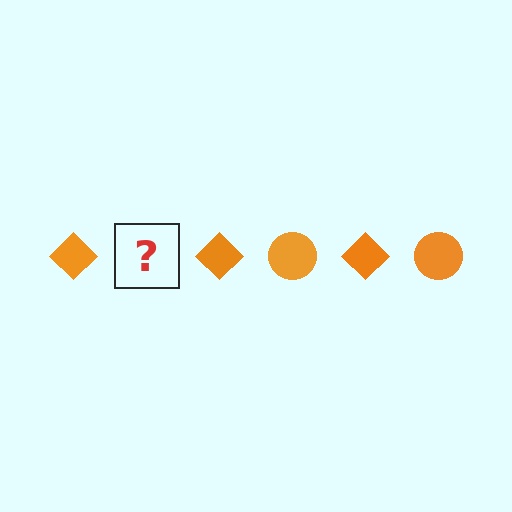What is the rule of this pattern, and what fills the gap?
The rule is that the pattern cycles through diamond, circle shapes in orange. The gap should be filled with an orange circle.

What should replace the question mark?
The question mark should be replaced with an orange circle.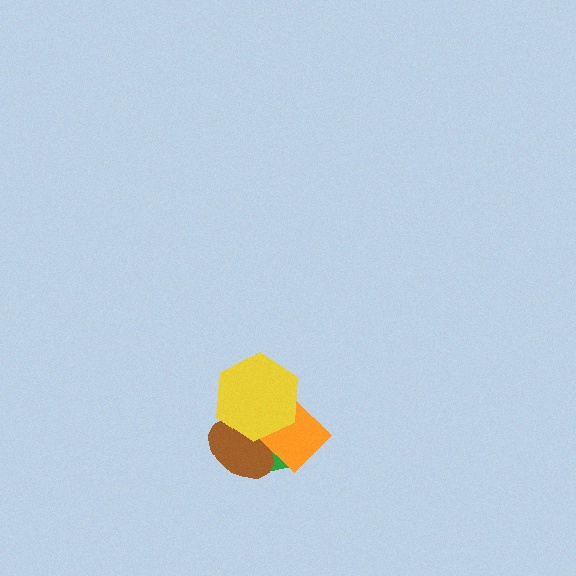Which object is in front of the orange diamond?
The yellow hexagon is in front of the orange diamond.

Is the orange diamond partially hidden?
Yes, it is partially covered by another shape.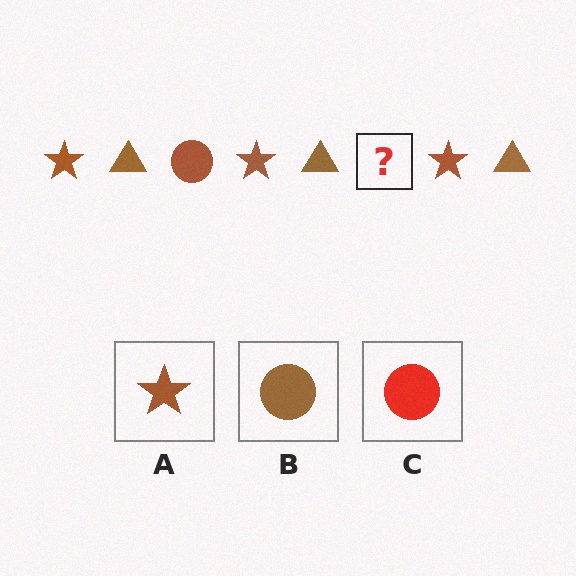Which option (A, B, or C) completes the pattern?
B.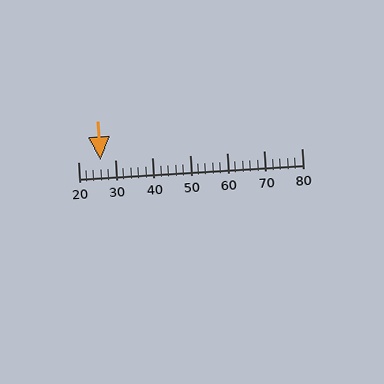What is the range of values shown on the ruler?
The ruler shows values from 20 to 80.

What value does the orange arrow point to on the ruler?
The orange arrow points to approximately 26.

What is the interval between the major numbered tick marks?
The major tick marks are spaced 10 units apart.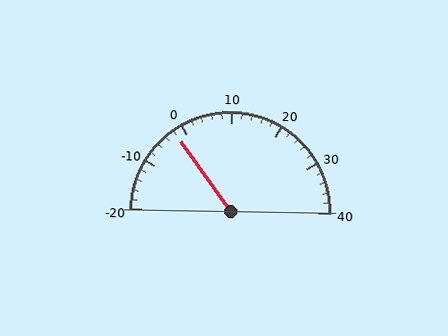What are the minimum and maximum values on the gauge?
The gauge ranges from -20 to 40.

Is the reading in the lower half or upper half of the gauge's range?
The reading is in the lower half of the range (-20 to 40).